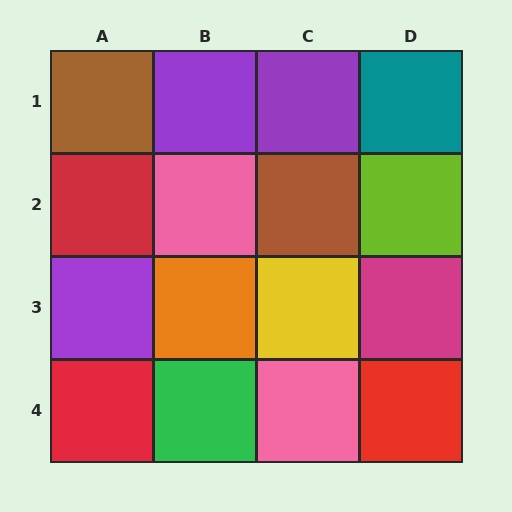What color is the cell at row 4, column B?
Green.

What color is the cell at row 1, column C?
Purple.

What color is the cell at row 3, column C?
Yellow.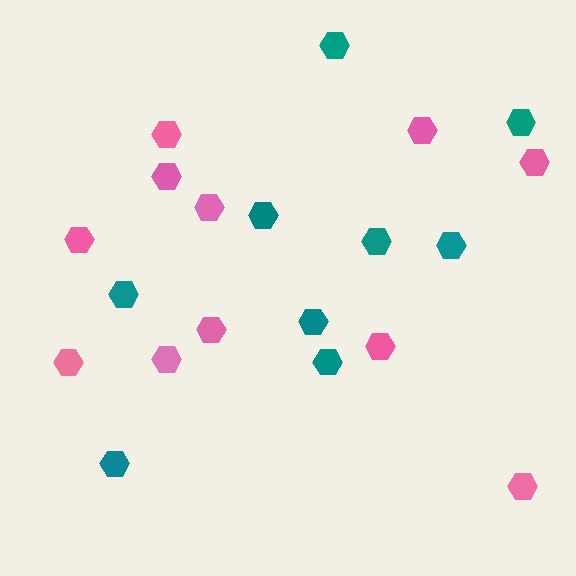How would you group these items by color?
There are 2 groups: one group of teal hexagons (9) and one group of pink hexagons (11).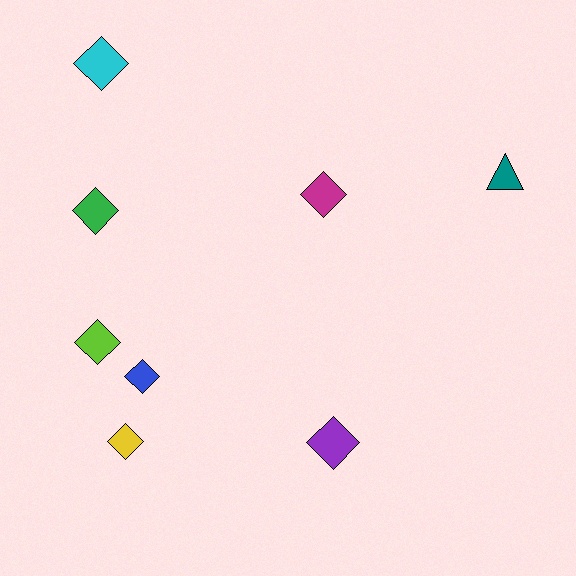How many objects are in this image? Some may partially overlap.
There are 8 objects.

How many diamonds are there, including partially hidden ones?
There are 7 diamonds.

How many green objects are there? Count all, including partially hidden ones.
There is 1 green object.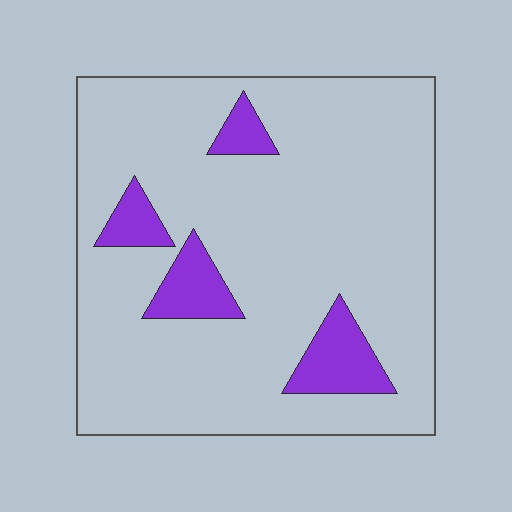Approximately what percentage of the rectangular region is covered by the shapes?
Approximately 15%.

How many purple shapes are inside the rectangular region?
4.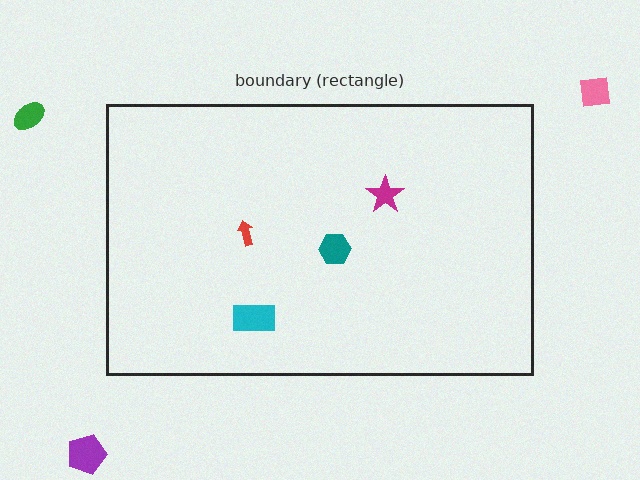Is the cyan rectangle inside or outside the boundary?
Inside.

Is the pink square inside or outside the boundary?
Outside.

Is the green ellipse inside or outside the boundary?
Outside.